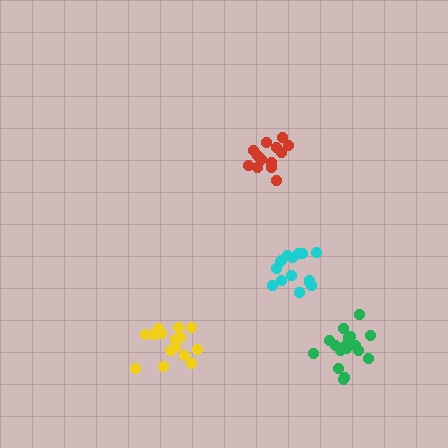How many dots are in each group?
Group 1: 17 dots, Group 2: 15 dots, Group 3: 15 dots, Group 4: 13 dots (60 total).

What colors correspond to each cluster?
The clusters are colored: green, yellow, cyan, red.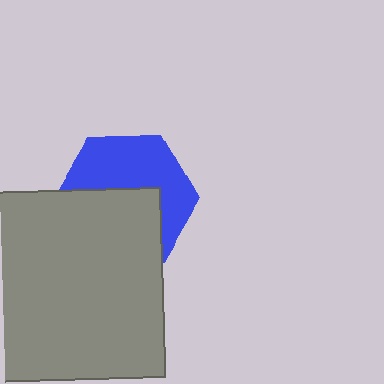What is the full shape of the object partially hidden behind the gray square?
The partially hidden object is a blue hexagon.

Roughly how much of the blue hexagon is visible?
About half of it is visible (roughly 50%).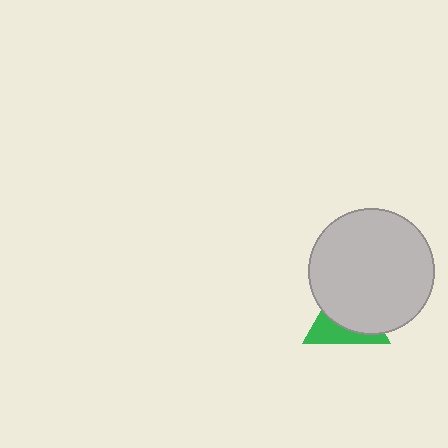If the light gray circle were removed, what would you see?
You would see the complete green triangle.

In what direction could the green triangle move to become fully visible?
The green triangle could move toward the lower-left. That would shift it out from behind the light gray circle entirely.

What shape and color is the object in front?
The object in front is a light gray circle.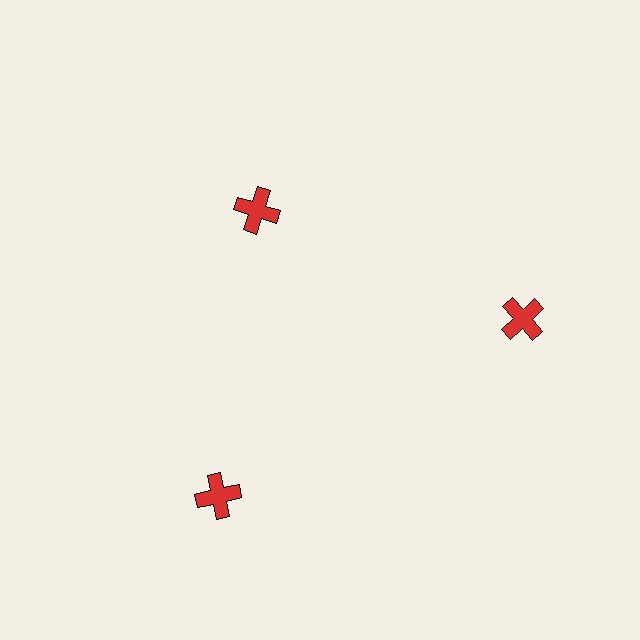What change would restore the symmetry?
The symmetry would be restored by moving it outward, back onto the ring so that all 3 crosses sit at equal angles and equal distance from the center.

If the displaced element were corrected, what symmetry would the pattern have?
It would have 3-fold rotational symmetry — the pattern would map onto itself every 120 degrees.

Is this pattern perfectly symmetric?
No. The 3 red crosses are arranged in a ring, but one element near the 11 o'clock position is pulled inward toward the center, breaking the 3-fold rotational symmetry.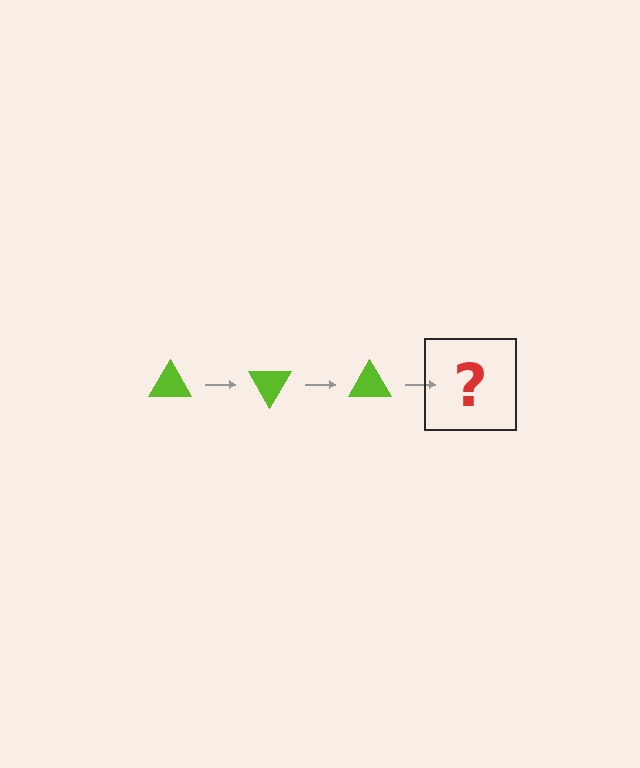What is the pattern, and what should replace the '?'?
The pattern is that the triangle rotates 60 degrees each step. The '?' should be a lime triangle rotated 180 degrees.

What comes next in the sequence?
The next element should be a lime triangle rotated 180 degrees.